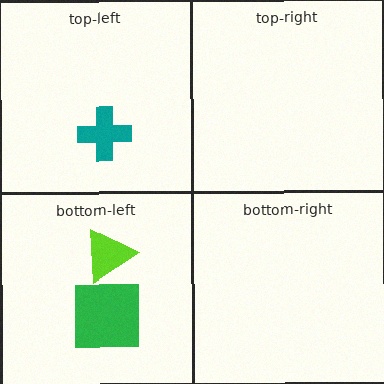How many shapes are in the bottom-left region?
2.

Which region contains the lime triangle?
The bottom-left region.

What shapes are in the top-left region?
The teal cross.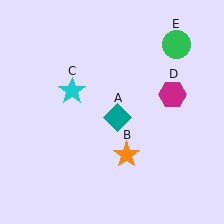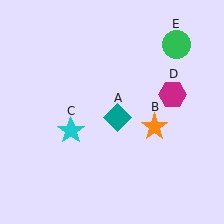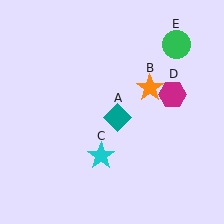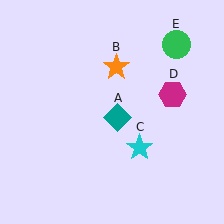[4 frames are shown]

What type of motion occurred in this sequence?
The orange star (object B), cyan star (object C) rotated counterclockwise around the center of the scene.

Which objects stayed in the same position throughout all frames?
Teal diamond (object A) and magenta hexagon (object D) and green circle (object E) remained stationary.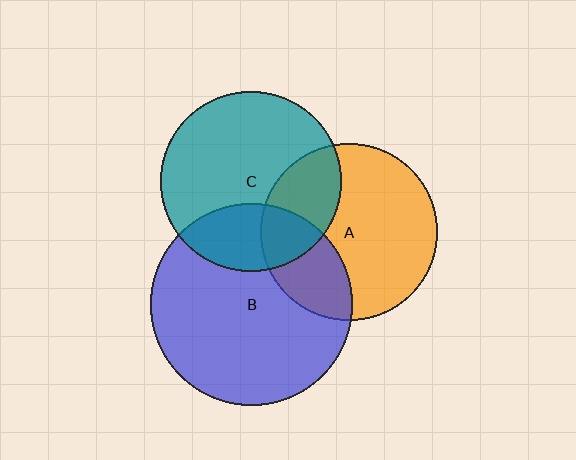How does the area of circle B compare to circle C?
Approximately 1.3 times.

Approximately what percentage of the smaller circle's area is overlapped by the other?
Approximately 25%.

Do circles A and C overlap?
Yes.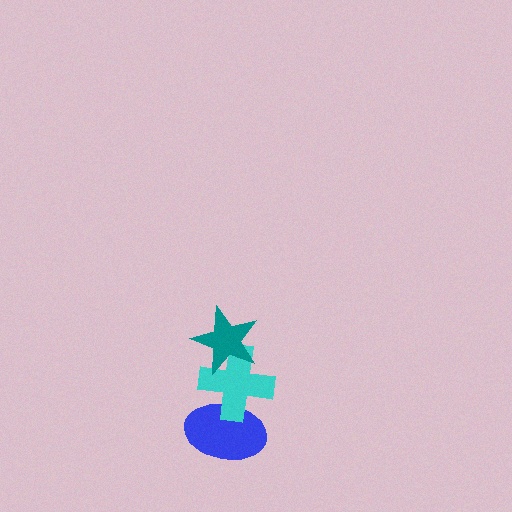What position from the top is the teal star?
The teal star is 1st from the top.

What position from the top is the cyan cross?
The cyan cross is 2nd from the top.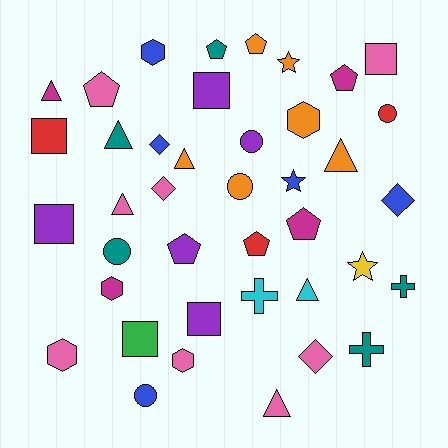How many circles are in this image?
There are 5 circles.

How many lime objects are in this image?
There are no lime objects.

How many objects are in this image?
There are 40 objects.